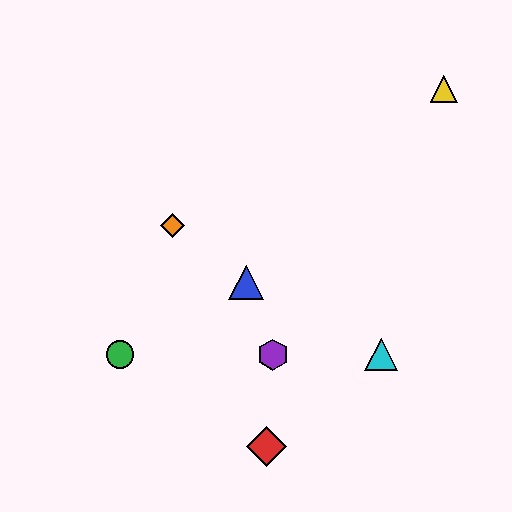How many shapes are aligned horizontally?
3 shapes (the green circle, the purple hexagon, the cyan triangle) are aligned horizontally.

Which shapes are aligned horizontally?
The green circle, the purple hexagon, the cyan triangle are aligned horizontally.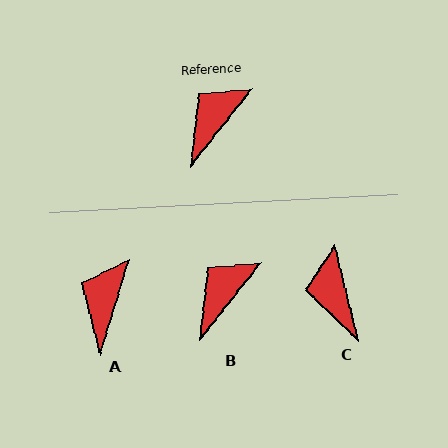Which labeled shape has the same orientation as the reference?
B.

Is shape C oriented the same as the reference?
No, it is off by about 52 degrees.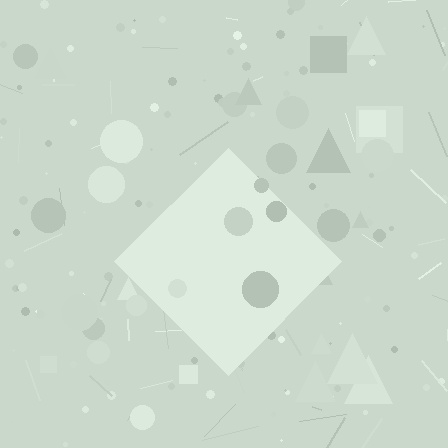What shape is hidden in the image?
A diamond is hidden in the image.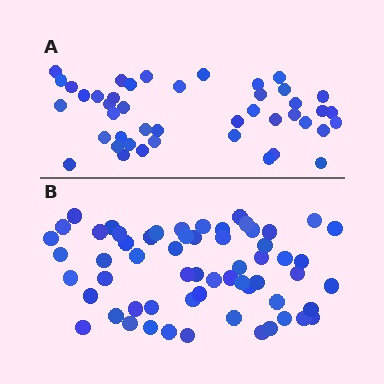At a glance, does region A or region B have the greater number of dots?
Region B (the bottom region) has more dots.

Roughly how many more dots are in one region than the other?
Region B has approximately 15 more dots than region A.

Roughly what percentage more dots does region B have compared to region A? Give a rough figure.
About 35% more.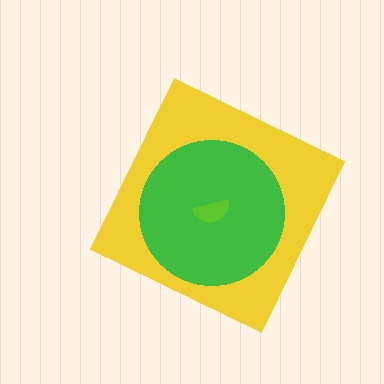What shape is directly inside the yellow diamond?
The green circle.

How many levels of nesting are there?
3.